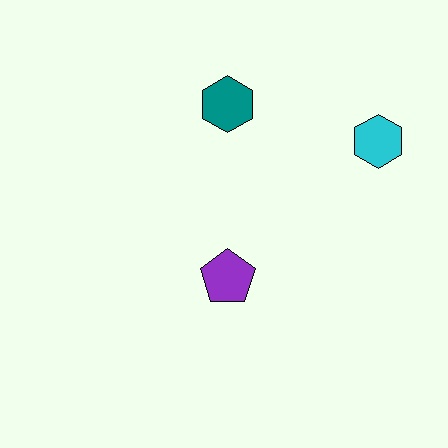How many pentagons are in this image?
There is 1 pentagon.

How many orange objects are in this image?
There are no orange objects.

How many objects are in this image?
There are 3 objects.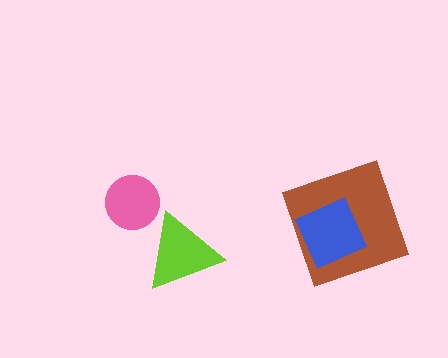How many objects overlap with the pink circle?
0 objects overlap with the pink circle.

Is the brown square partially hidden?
Yes, it is partially covered by another shape.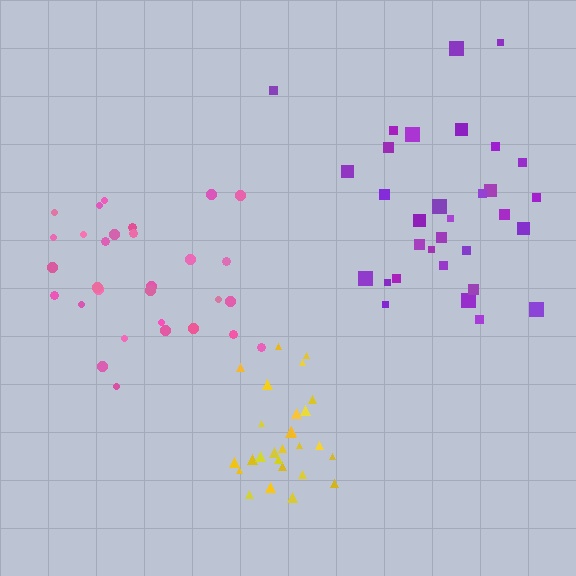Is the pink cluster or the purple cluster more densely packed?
Pink.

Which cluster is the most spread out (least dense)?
Purple.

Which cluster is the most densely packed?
Yellow.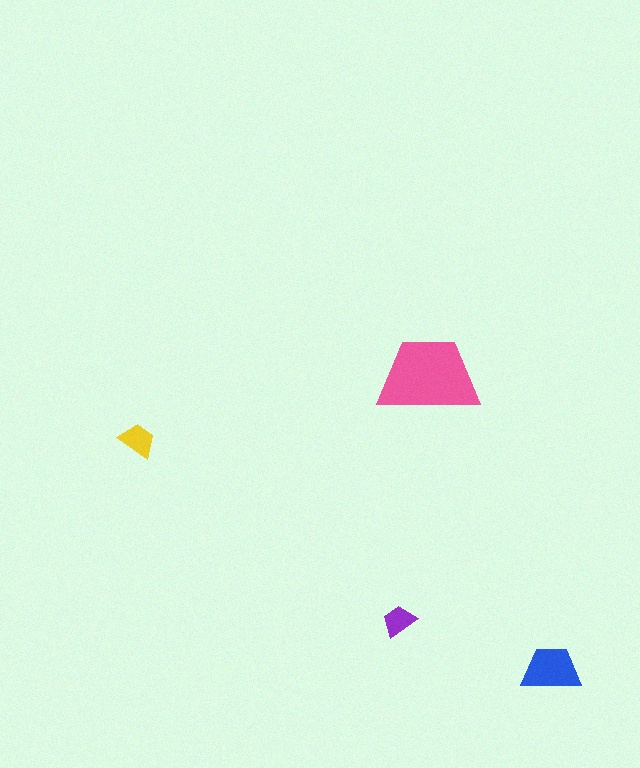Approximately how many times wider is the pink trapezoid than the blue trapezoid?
About 1.5 times wider.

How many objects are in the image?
There are 4 objects in the image.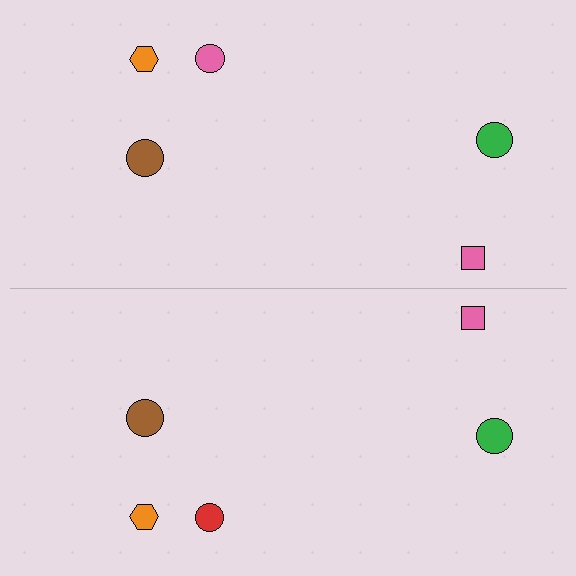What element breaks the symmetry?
The red circle on the bottom side breaks the symmetry — its mirror counterpart is pink.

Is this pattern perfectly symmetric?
No, the pattern is not perfectly symmetric. The red circle on the bottom side breaks the symmetry — its mirror counterpart is pink.